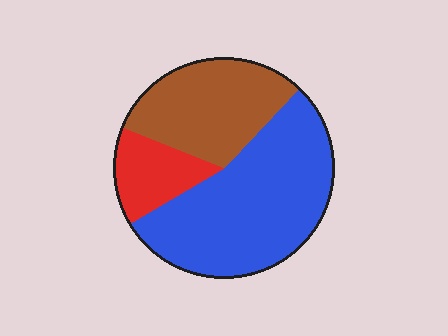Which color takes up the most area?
Blue, at roughly 55%.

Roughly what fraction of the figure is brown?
Brown takes up about one third (1/3) of the figure.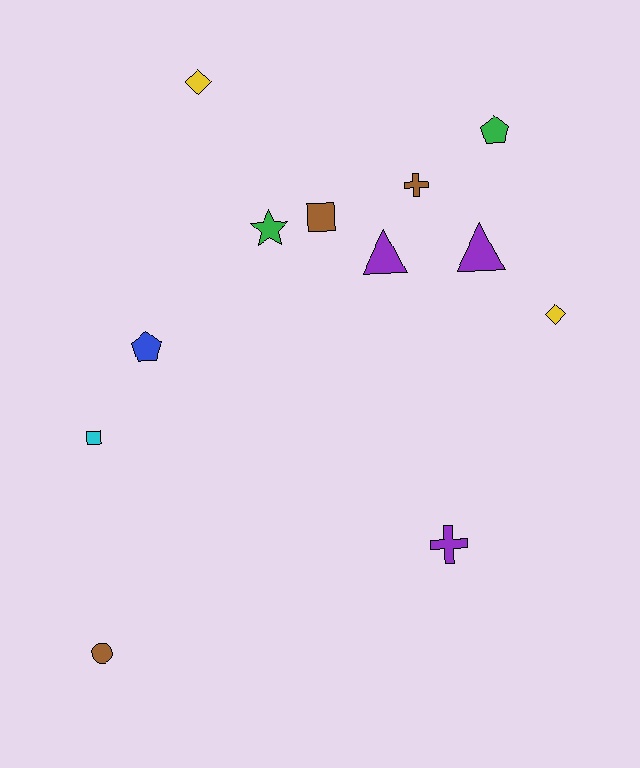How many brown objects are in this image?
There are 3 brown objects.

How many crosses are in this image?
There are 2 crosses.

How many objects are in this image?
There are 12 objects.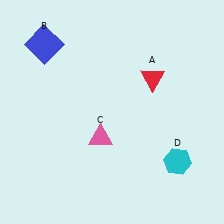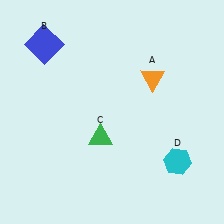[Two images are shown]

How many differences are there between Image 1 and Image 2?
There are 2 differences between the two images.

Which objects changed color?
A changed from red to orange. C changed from pink to green.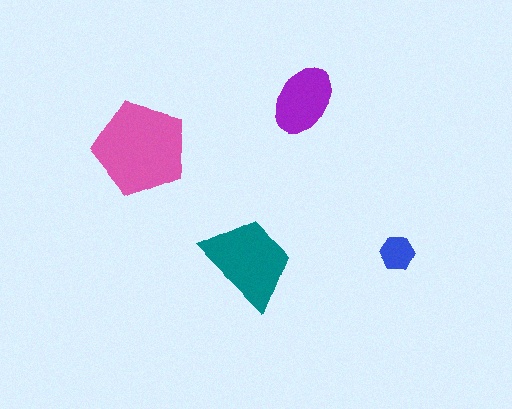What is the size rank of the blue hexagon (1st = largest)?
4th.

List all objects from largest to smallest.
The pink pentagon, the teal trapezoid, the purple ellipse, the blue hexagon.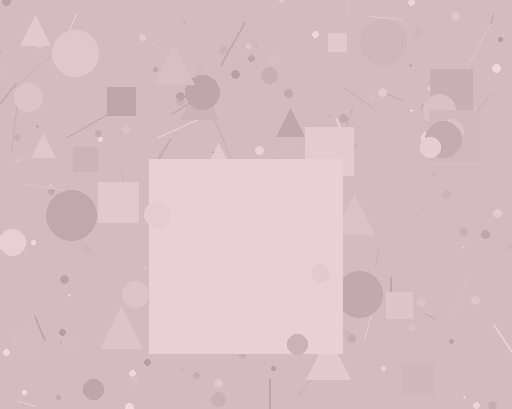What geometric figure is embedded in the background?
A square is embedded in the background.